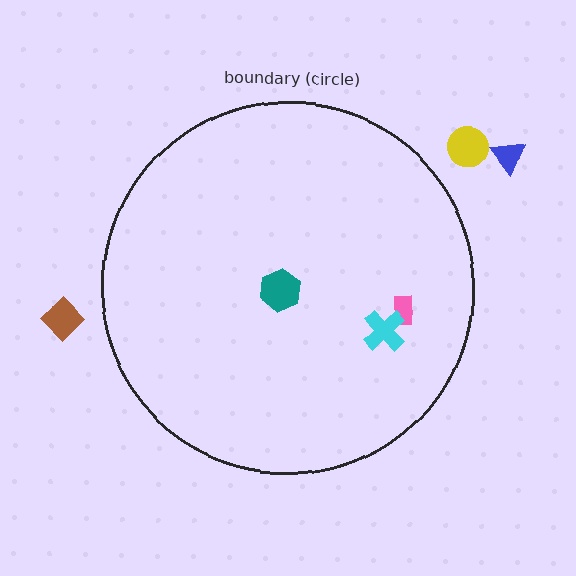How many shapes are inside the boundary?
3 inside, 3 outside.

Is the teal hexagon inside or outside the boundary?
Inside.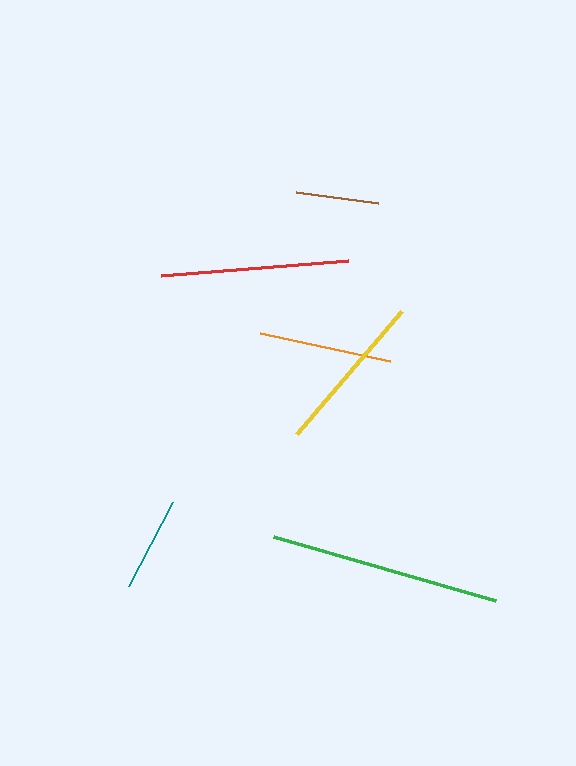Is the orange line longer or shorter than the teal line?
The orange line is longer than the teal line.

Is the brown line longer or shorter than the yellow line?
The yellow line is longer than the brown line.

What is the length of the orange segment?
The orange segment is approximately 133 pixels long.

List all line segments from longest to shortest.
From longest to shortest: green, red, yellow, orange, teal, brown.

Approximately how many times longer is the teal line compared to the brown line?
The teal line is approximately 1.1 times the length of the brown line.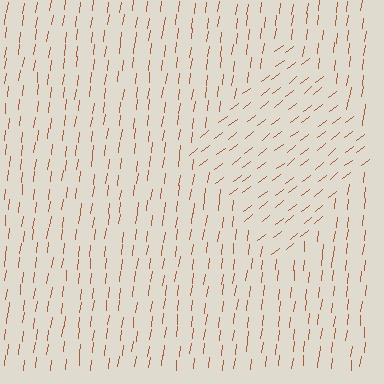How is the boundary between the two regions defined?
The boundary is defined purely by a change in line orientation (approximately 45 degrees difference). All lines are the same color and thickness.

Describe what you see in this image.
The image is filled with small brown line segments. A diamond region in the image has lines oriented differently from the surrounding lines, creating a visible texture boundary.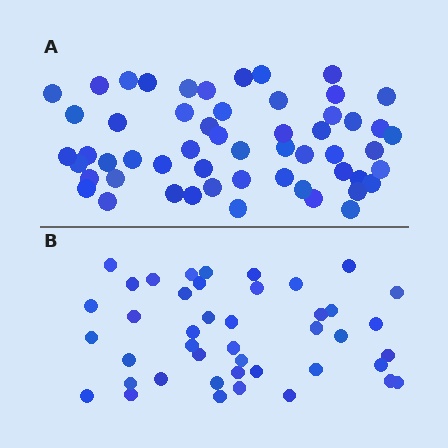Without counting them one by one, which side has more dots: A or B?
Region A (the top region) has more dots.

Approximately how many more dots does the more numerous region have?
Region A has roughly 12 or so more dots than region B.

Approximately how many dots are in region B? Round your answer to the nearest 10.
About 40 dots. (The exact count is 43, which rounds to 40.)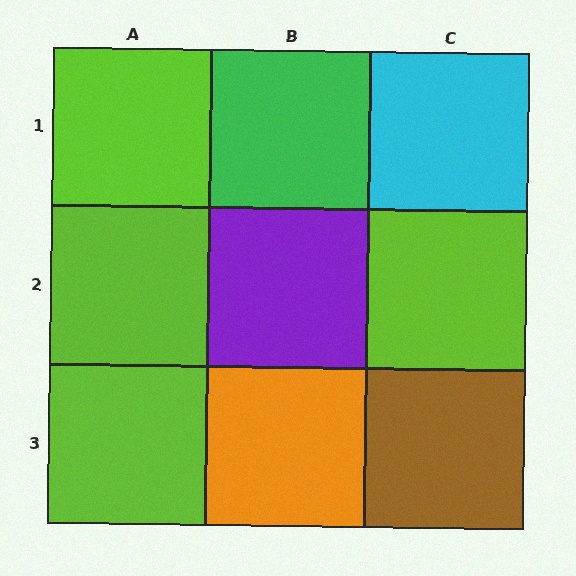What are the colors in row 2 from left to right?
Lime, purple, lime.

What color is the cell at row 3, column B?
Orange.